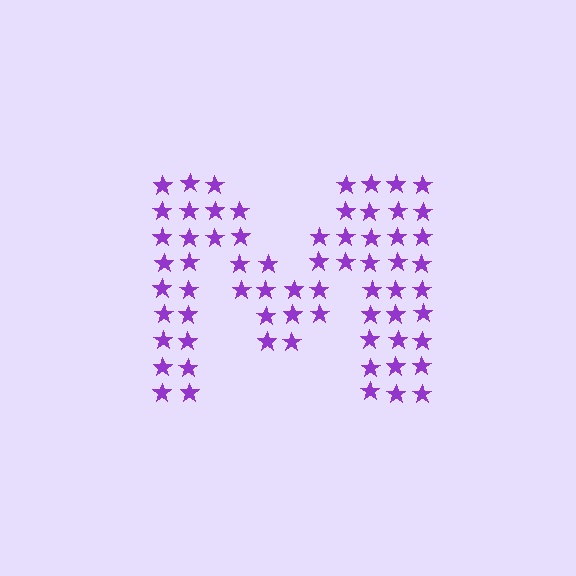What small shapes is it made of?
It is made of small stars.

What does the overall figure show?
The overall figure shows the letter M.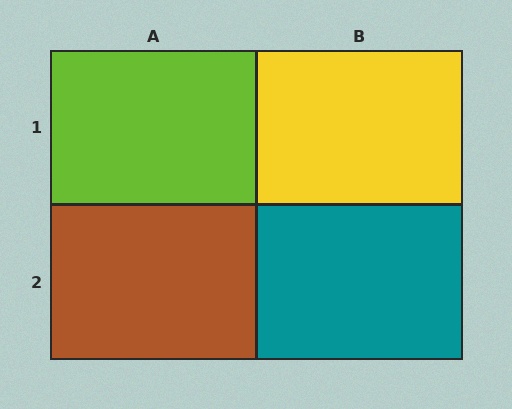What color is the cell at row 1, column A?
Lime.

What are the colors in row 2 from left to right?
Brown, teal.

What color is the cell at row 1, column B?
Yellow.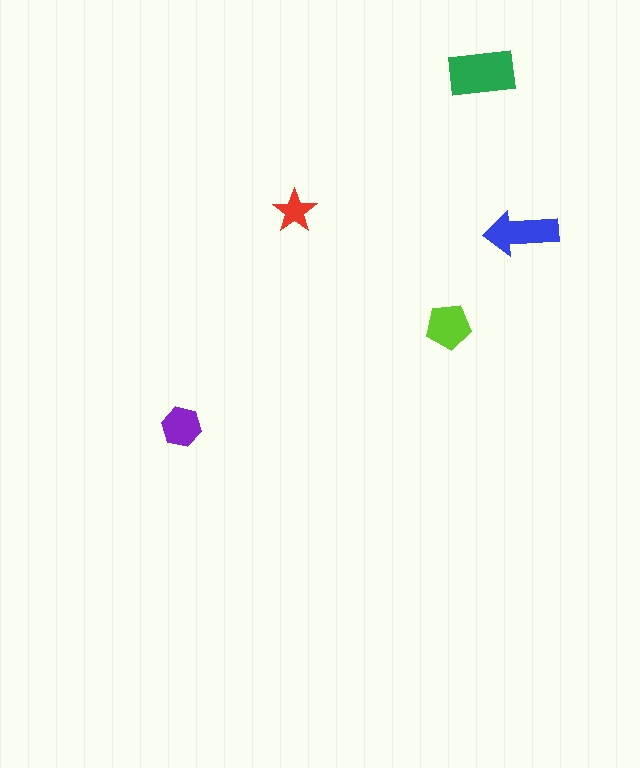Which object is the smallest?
The red star.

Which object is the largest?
The green rectangle.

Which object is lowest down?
The purple hexagon is bottommost.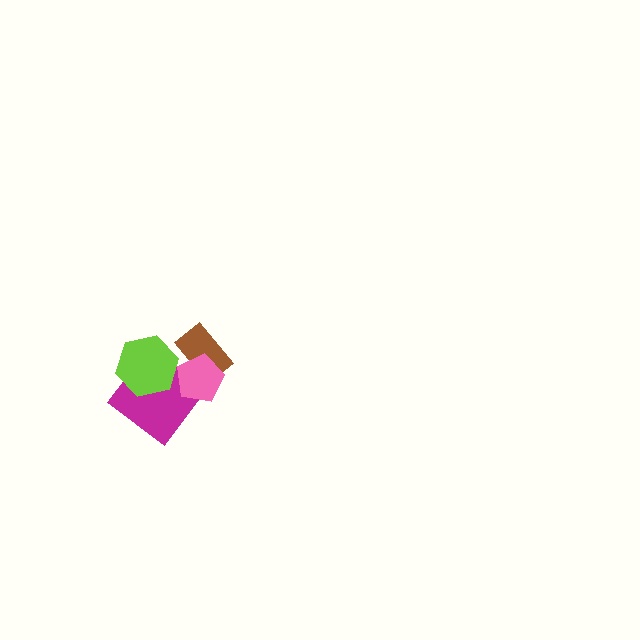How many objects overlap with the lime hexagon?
1 object overlaps with the lime hexagon.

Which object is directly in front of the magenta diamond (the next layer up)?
The lime hexagon is directly in front of the magenta diamond.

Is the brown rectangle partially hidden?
Yes, it is partially covered by another shape.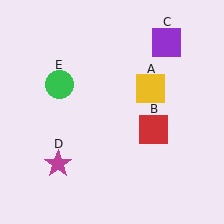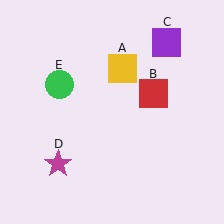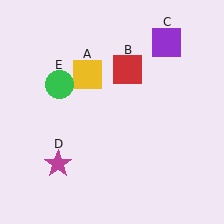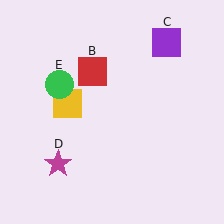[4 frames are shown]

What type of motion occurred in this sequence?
The yellow square (object A), red square (object B) rotated counterclockwise around the center of the scene.